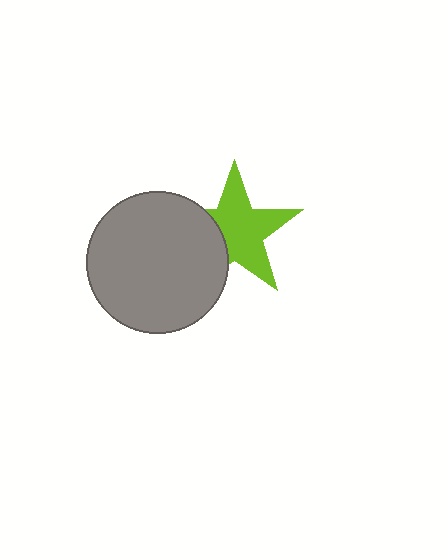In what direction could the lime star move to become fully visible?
The lime star could move right. That would shift it out from behind the gray circle entirely.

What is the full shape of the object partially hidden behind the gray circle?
The partially hidden object is a lime star.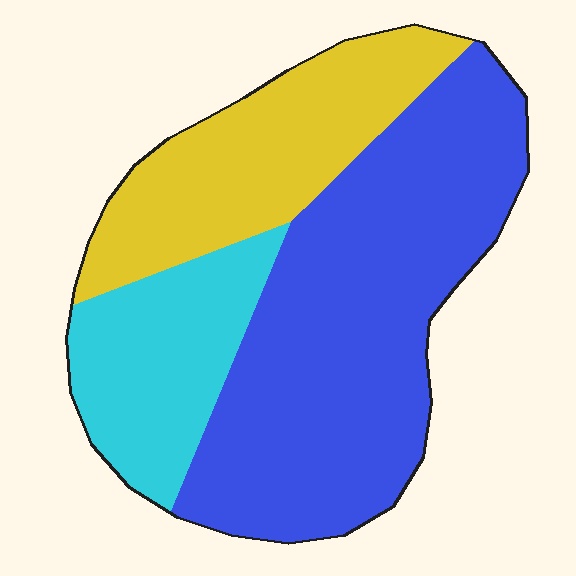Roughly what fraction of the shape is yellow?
Yellow takes up about one quarter (1/4) of the shape.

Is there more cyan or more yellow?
Yellow.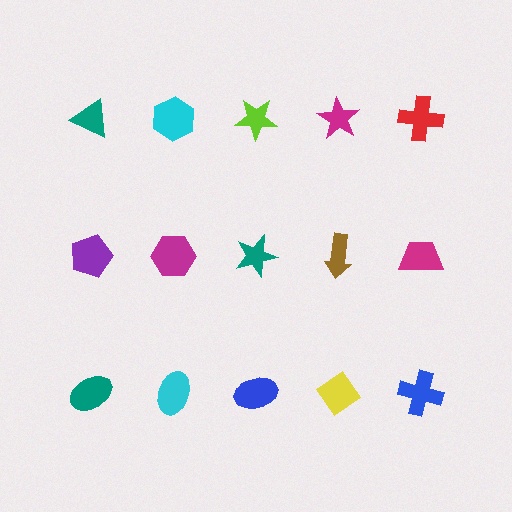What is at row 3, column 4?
A yellow diamond.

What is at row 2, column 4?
A brown arrow.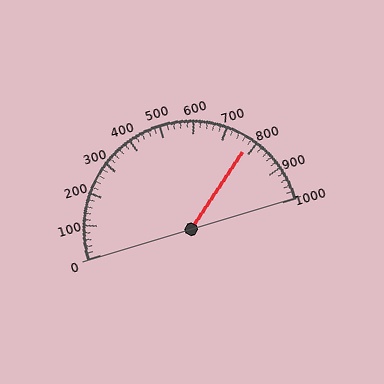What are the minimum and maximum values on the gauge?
The gauge ranges from 0 to 1000.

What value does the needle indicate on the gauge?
The needle indicates approximately 780.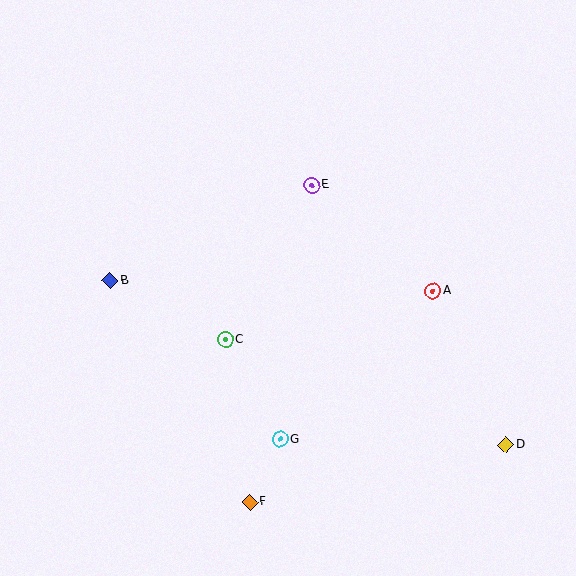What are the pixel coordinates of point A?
Point A is at (433, 291).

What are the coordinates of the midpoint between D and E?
The midpoint between D and E is at (409, 315).